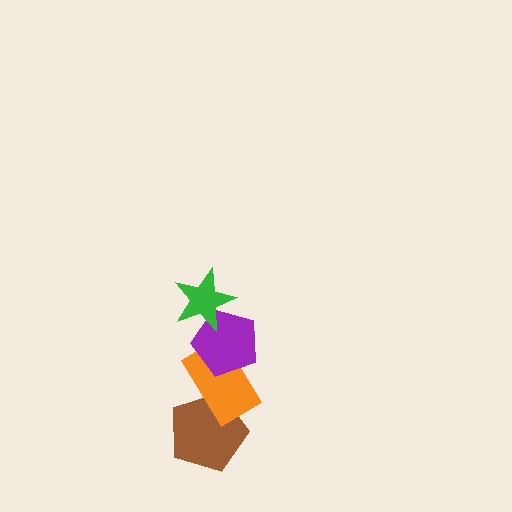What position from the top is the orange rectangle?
The orange rectangle is 3rd from the top.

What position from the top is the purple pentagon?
The purple pentagon is 2nd from the top.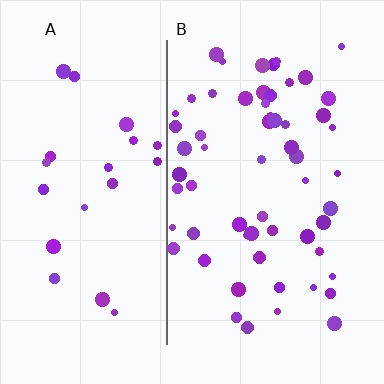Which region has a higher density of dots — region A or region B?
B (the right).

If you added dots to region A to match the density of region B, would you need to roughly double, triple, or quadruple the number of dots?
Approximately double.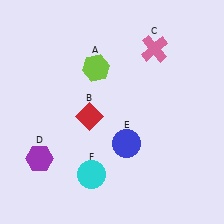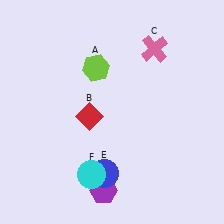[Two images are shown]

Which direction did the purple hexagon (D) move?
The purple hexagon (D) moved right.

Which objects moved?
The objects that moved are: the purple hexagon (D), the blue circle (E).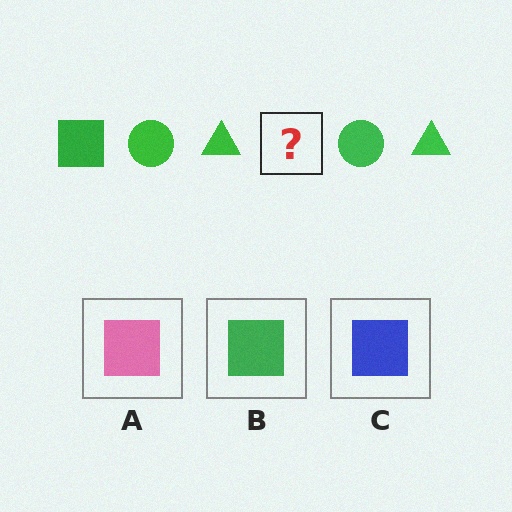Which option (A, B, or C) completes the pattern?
B.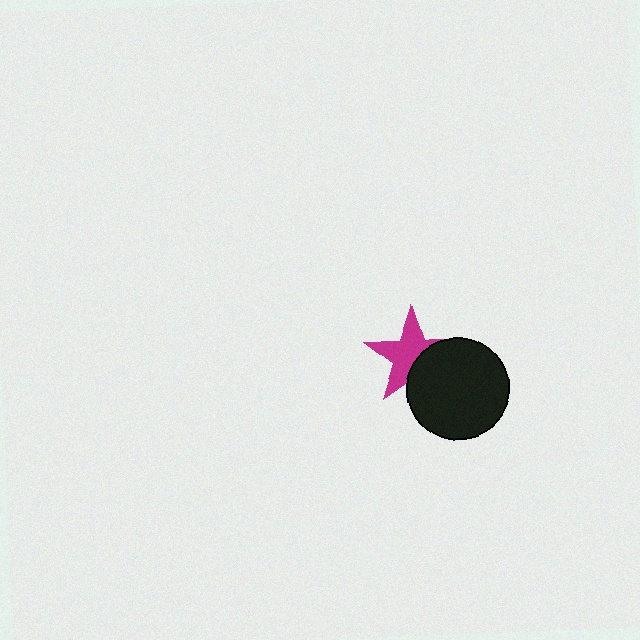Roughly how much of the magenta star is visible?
About half of it is visible (roughly 63%).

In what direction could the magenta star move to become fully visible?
The magenta star could move toward the upper-left. That would shift it out from behind the black circle entirely.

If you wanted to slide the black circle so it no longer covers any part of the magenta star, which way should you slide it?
Slide it toward the lower-right — that is the most direct way to separate the two shapes.